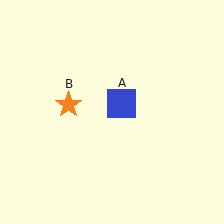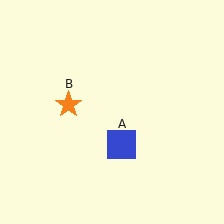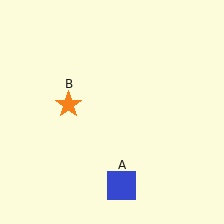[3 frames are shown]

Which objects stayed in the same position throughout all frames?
Orange star (object B) remained stationary.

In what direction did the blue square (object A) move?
The blue square (object A) moved down.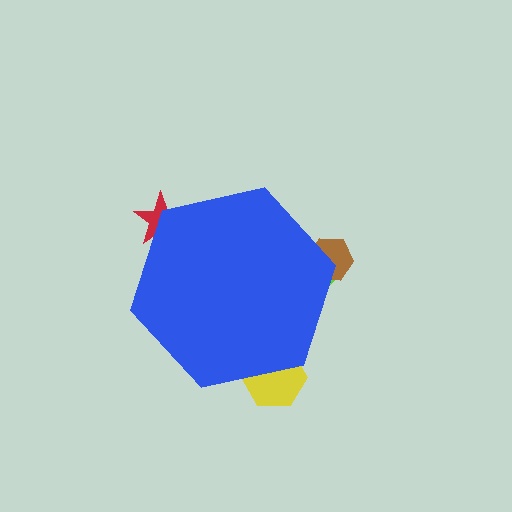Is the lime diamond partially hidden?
Yes, the lime diamond is partially hidden behind the blue hexagon.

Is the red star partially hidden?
Yes, the red star is partially hidden behind the blue hexagon.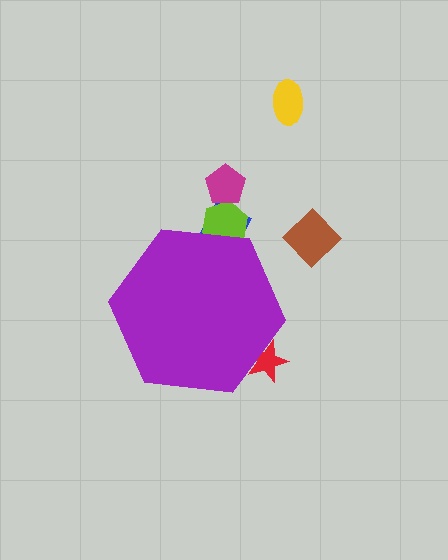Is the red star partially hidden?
Yes, the red star is partially hidden behind the purple hexagon.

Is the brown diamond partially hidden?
No, the brown diamond is fully visible.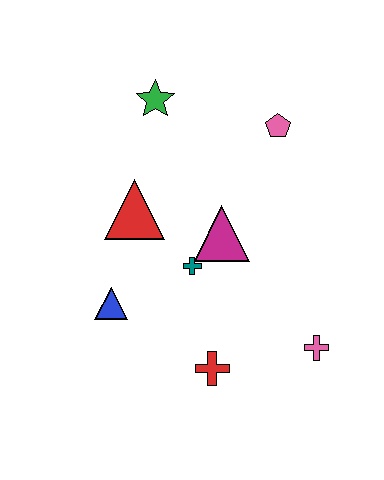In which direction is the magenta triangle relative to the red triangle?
The magenta triangle is to the right of the red triangle.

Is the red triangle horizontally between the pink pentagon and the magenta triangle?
No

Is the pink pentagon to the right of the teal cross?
Yes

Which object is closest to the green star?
The red triangle is closest to the green star.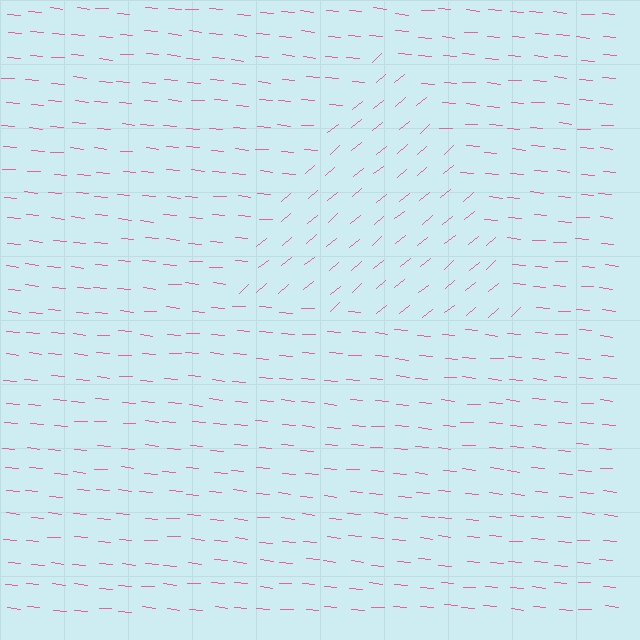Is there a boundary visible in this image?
Yes, there is a texture boundary formed by a change in line orientation.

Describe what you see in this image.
The image is filled with small pink line segments. A triangle region in the image has lines oriented differently from the surrounding lines, creating a visible texture boundary.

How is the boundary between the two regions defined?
The boundary is defined purely by a change in line orientation (approximately 45 degrees difference). All lines are the same color and thickness.